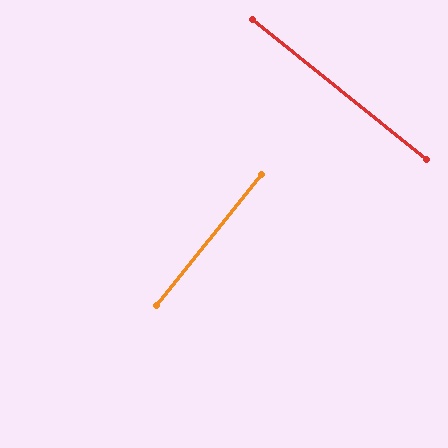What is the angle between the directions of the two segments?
Approximately 90 degrees.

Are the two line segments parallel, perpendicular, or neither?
Perpendicular — they meet at approximately 90°.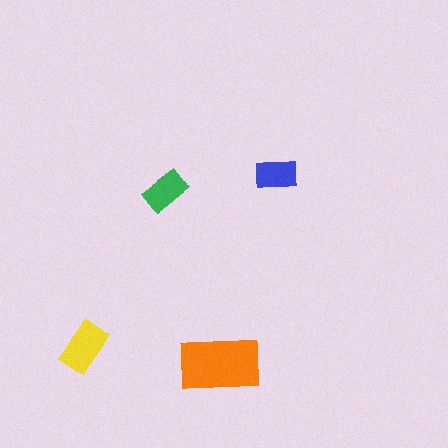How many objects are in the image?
There are 4 objects in the image.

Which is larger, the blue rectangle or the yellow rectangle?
The yellow one.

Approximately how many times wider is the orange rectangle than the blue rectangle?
About 2 times wider.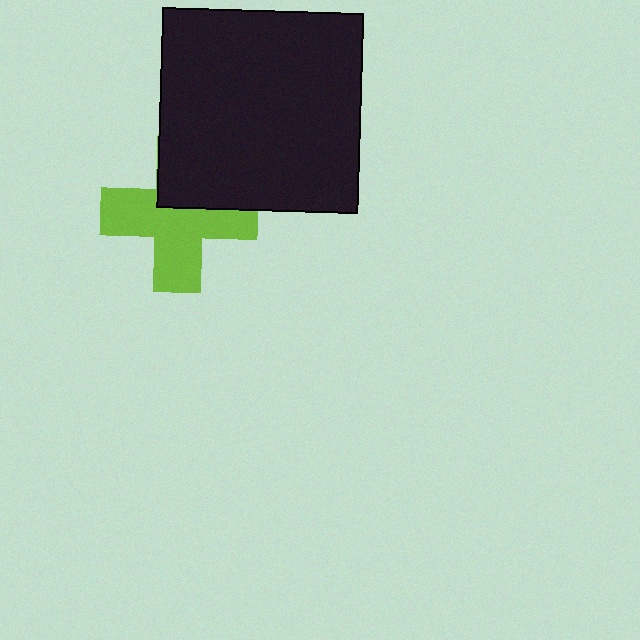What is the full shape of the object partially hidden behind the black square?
The partially hidden object is a lime cross.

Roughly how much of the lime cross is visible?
About half of it is visible (roughly 65%).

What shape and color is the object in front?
The object in front is a black square.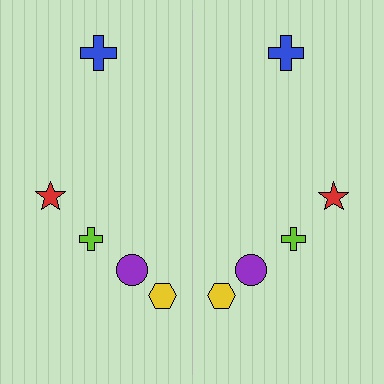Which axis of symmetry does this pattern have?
The pattern has a vertical axis of symmetry running through the center of the image.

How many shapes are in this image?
There are 10 shapes in this image.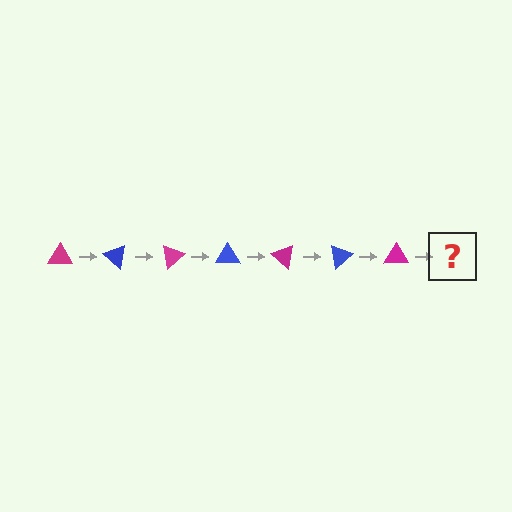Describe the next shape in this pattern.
It should be a blue triangle, rotated 280 degrees from the start.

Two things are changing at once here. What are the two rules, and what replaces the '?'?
The two rules are that it rotates 40 degrees each step and the color cycles through magenta and blue. The '?' should be a blue triangle, rotated 280 degrees from the start.